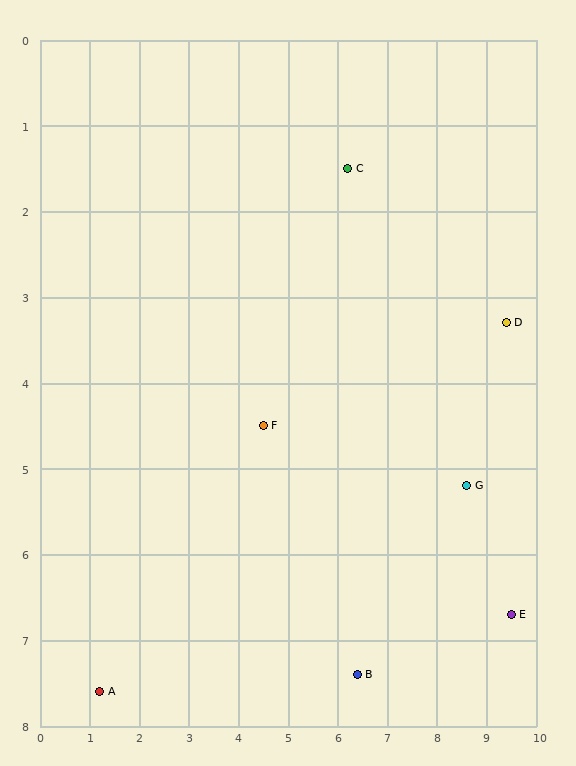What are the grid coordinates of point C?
Point C is at approximately (6.2, 1.5).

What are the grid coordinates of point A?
Point A is at approximately (1.2, 7.6).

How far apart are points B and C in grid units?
Points B and C are about 5.9 grid units apart.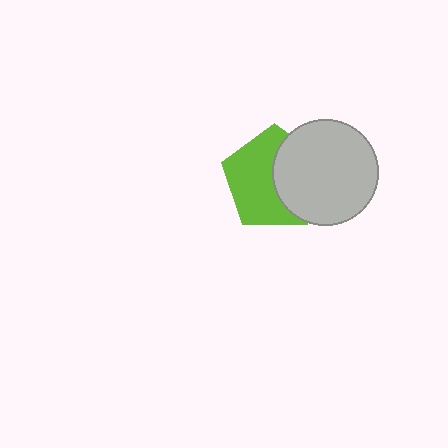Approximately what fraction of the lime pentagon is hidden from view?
Roughly 42% of the lime pentagon is hidden behind the light gray circle.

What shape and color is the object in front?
The object in front is a light gray circle.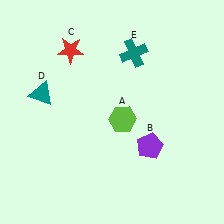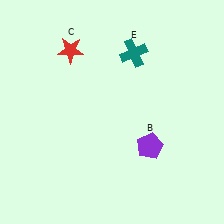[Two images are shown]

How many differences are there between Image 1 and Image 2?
There are 2 differences between the two images.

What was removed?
The teal triangle (D), the lime hexagon (A) were removed in Image 2.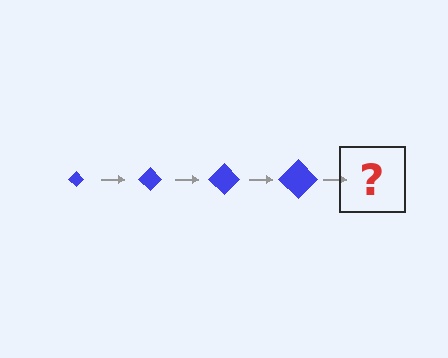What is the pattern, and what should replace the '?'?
The pattern is that the diamond gets progressively larger each step. The '?' should be a blue diamond, larger than the previous one.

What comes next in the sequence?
The next element should be a blue diamond, larger than the previous one.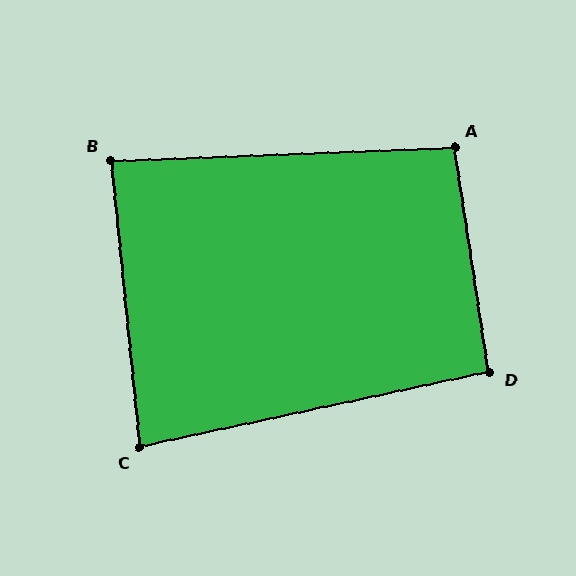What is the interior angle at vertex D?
Approximately 93 degrees (approximately right).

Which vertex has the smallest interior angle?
C, at approximately 83 degrees.